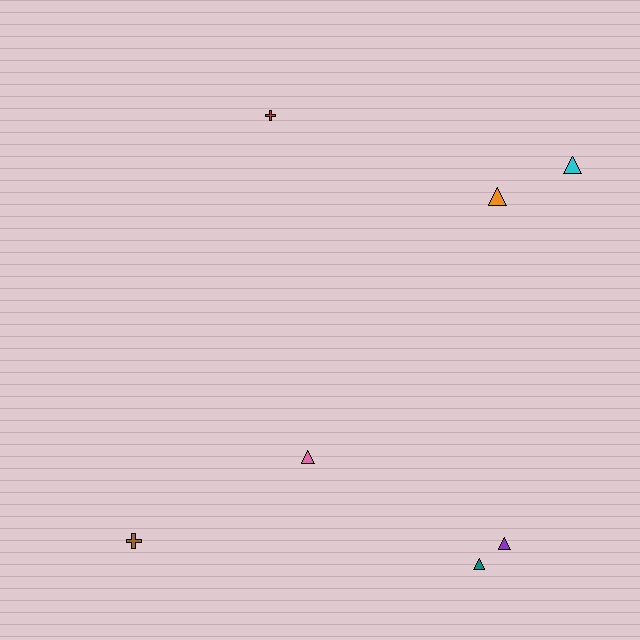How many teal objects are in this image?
There is 1 teal object.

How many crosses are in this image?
There are 2 crosses.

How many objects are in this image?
There are 7 objects.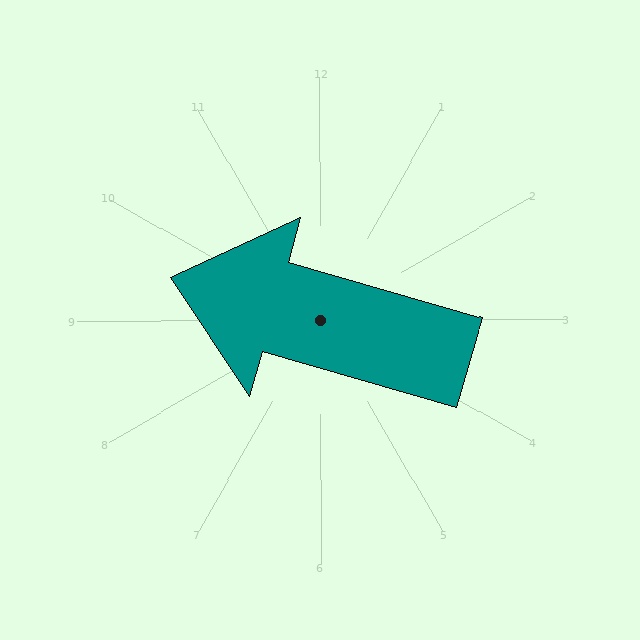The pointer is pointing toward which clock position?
Roughly 10 o'clock.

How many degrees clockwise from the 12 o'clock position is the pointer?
Approximately 286 degrees.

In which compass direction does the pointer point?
West.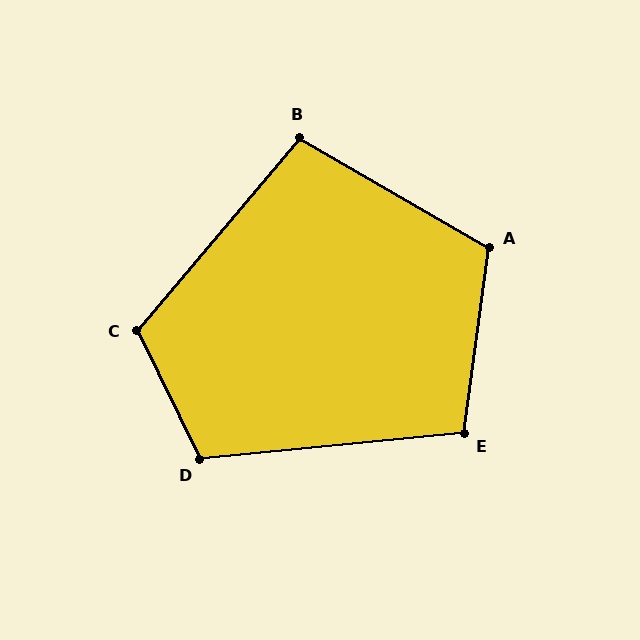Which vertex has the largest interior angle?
C, at approximately 114 degrees.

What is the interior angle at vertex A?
Approximately 113 degrees (obtuse).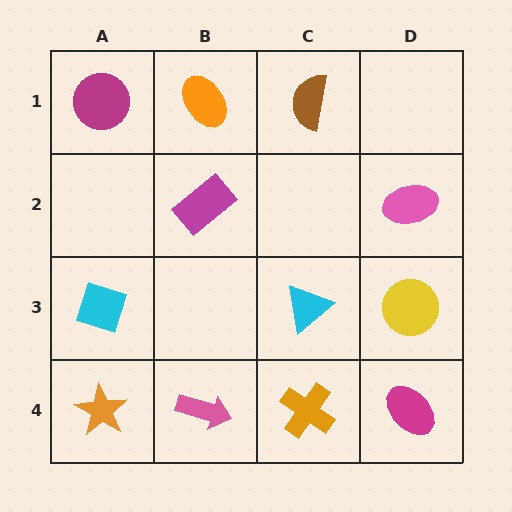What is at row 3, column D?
A yellow circle.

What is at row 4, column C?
An orange cross.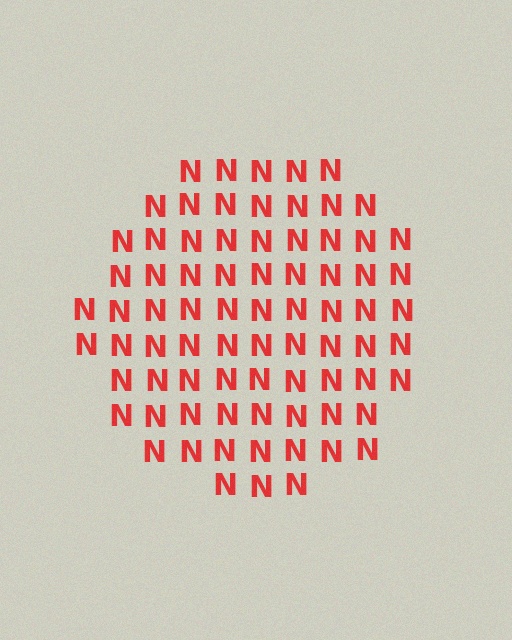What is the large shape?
The large shape is a circle.